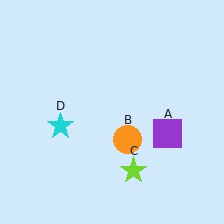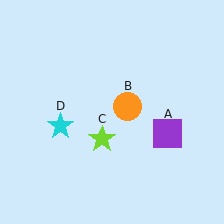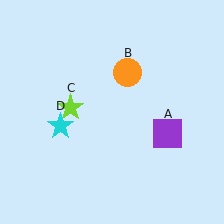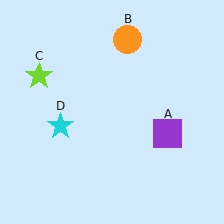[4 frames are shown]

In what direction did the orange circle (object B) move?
The orange circle (object B) moved up.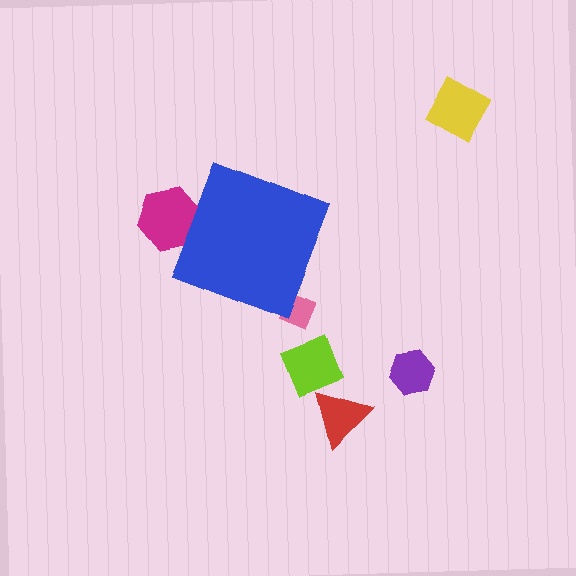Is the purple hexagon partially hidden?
No, the purple hexagon is fully visible.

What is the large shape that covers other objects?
A blue diamond.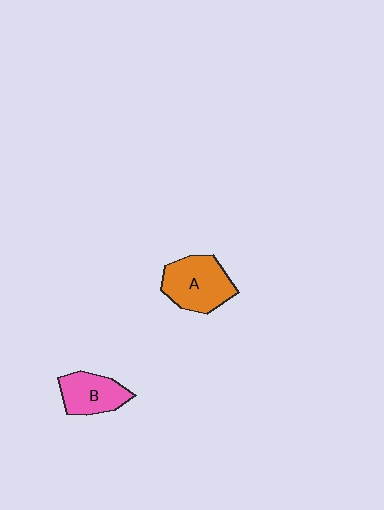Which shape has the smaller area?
Shape B (pink).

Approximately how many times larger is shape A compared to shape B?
Approximately 1.3 times.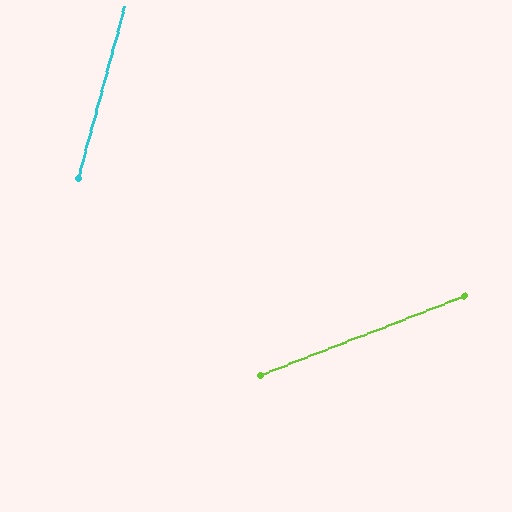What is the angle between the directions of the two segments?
Approximately 53 degrees.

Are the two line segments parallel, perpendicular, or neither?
Neither parallel nor perpendicular — they differ by about 53°.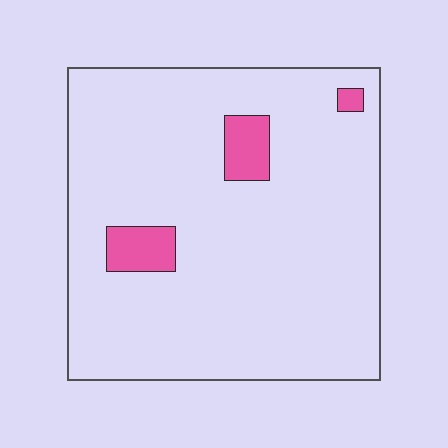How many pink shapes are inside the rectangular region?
3.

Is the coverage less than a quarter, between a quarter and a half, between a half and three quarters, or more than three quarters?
Less than a quarter.